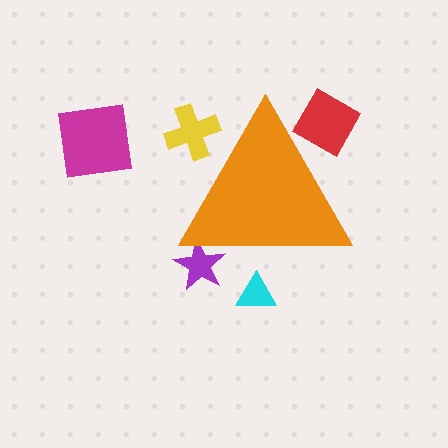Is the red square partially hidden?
Yes, the red square is partially hidden behind the orange triangle.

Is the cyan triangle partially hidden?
Yes, the cyan triangle is partially hidden behind the orange triangle.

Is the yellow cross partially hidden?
Yes, the yellow cross is partially hidden behind the orange triangle.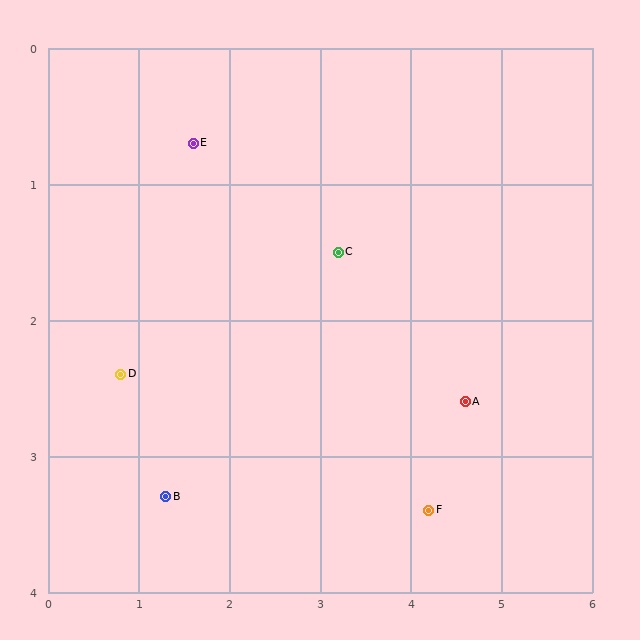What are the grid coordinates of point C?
Point C is at approximately (3.2, 1.5).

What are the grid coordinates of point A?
Point A is at approximately (4.6, 2.6).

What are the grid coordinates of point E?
Point E is at approximately (1.6, 0.7).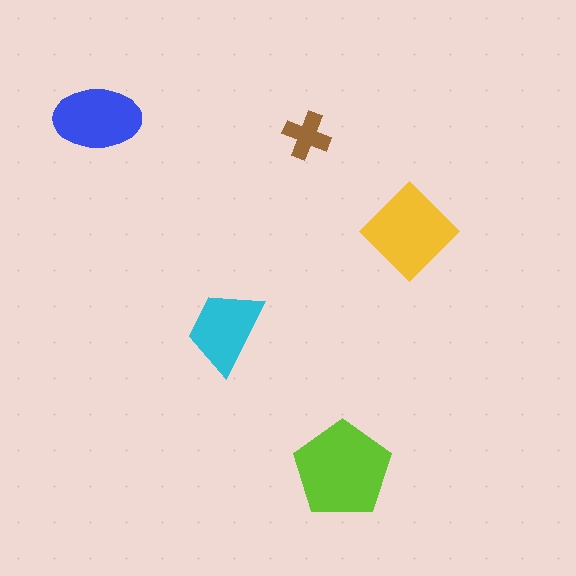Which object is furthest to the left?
The blue ellipse is leftmost.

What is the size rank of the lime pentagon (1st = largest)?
1st.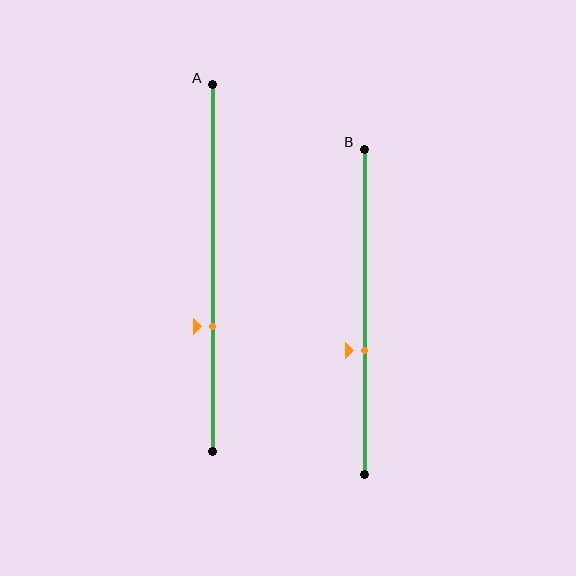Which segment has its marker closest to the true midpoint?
Segment B has its marker closest to the true midpoint.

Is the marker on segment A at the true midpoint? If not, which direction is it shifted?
No, the marker on segment A is shifted downward by about 16% of the segment length.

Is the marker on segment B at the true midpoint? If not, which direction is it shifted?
No, the marker on segment B is shifted downward by about 12% of the segment length.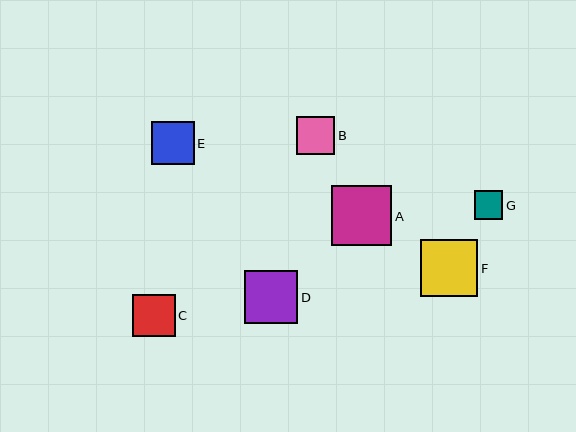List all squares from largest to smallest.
From largest to smallest: A, F, D, E, C, B, G.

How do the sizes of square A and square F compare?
Square A and square F are approximately the same size.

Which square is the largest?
Square A is the largest with a size of approximately 60 pixels.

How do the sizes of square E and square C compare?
Square E and square C are approximately the same size.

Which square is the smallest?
Square G is the smallest with a size of approximately 28 pixels.